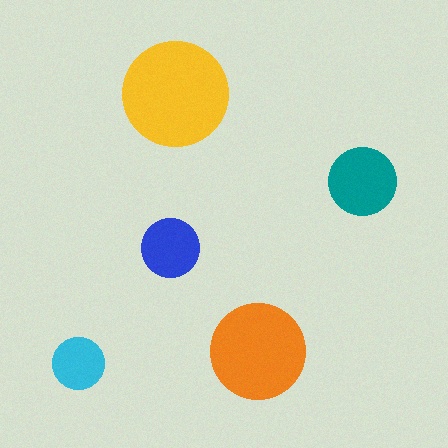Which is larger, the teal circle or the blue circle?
The teal one.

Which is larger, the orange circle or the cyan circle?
The orange one.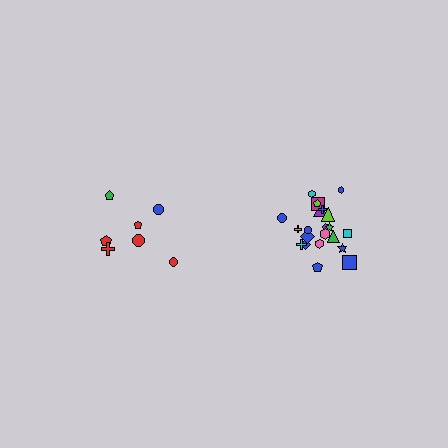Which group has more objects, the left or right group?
The right group.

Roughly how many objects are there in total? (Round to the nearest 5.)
Roughly 30 objects in total.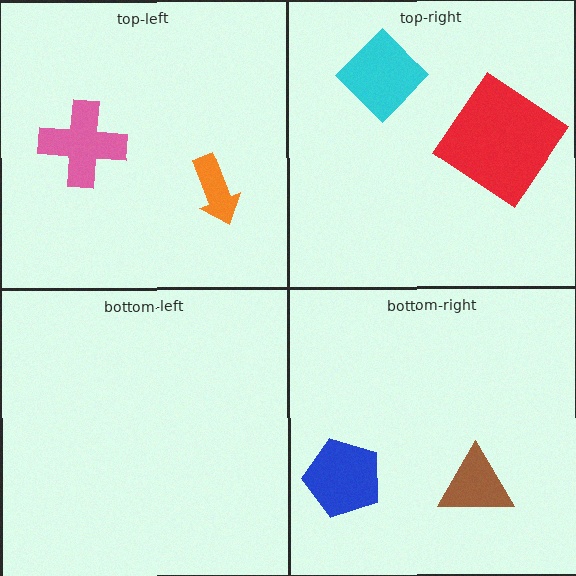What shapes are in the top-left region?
The pink cross, the orange arrow.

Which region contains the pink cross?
The top-left region.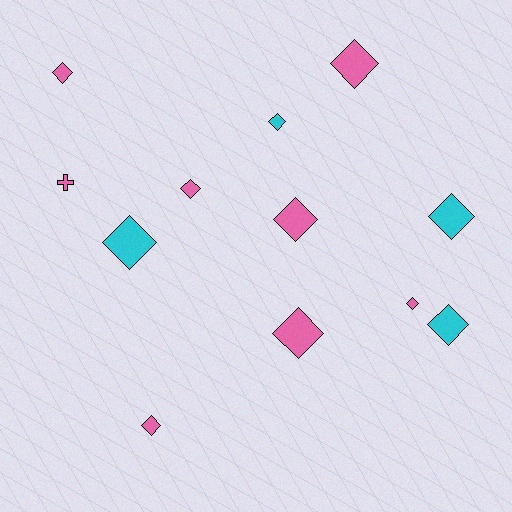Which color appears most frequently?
Pink, with 8 objects.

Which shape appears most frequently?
Diamond, with 11 objects.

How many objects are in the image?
There are 12 objects.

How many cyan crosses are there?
There are no cyan crosses.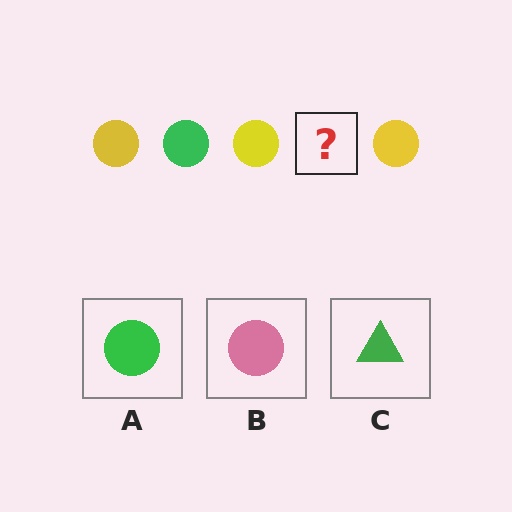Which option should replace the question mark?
Option A.